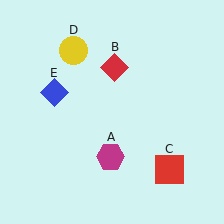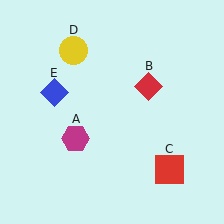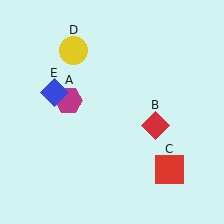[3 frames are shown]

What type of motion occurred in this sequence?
The magenta hexagon (object A), red diamond (object B) rotated clockwise around the center of the scene.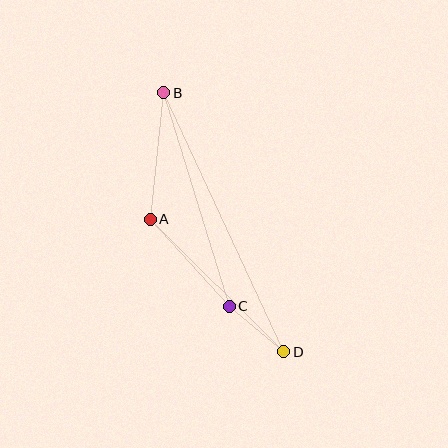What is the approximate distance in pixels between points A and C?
The distance between A and C is approximately 117 pixels.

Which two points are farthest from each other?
Points B and D are farthest from each other.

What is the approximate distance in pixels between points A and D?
The distance between A and D is approximately 188 pixels.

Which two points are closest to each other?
Points C and D are closest to each other.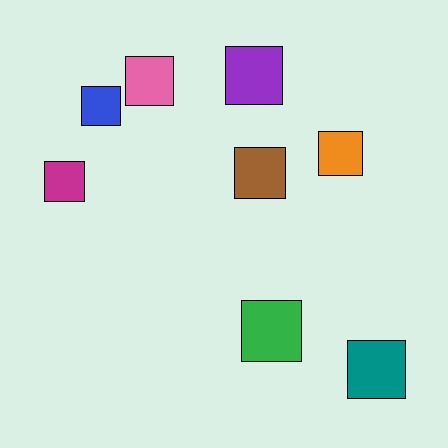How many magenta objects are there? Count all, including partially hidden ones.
There is 1 magenta object.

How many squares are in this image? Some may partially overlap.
There are 8 squares.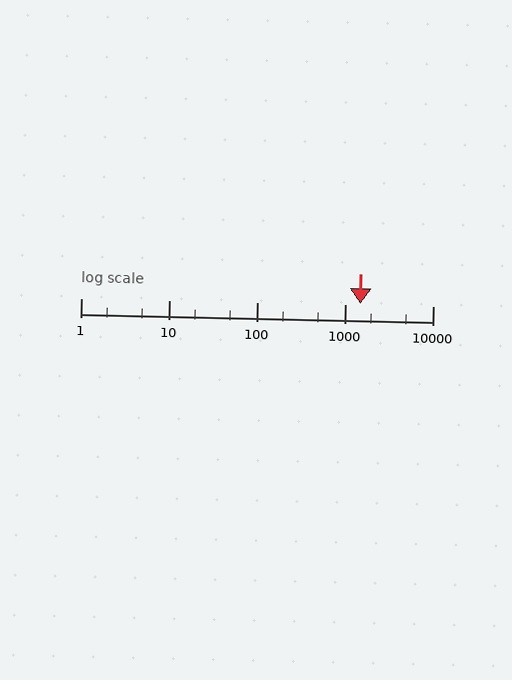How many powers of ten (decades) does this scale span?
The scale spans 4 decades, from 1 to 10000.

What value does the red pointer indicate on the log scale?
The pointer indicates approximately 1500.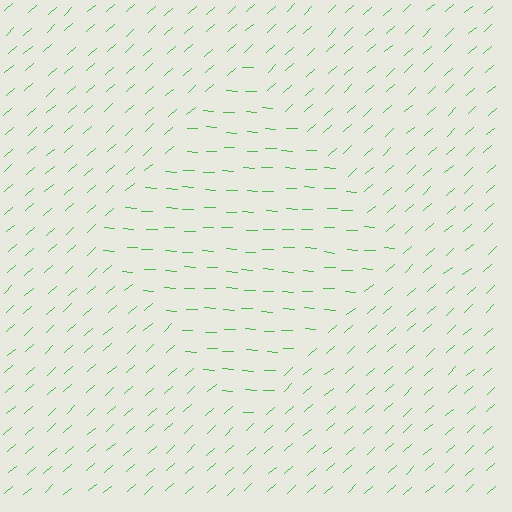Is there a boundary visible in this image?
Yes, there is a texture boundary formed by a change in line orientation.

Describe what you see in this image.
The image is filled with small green line segments. A diamond region in the image has lines oriented differently from the surrounding lines, creating a visible texture boundary.